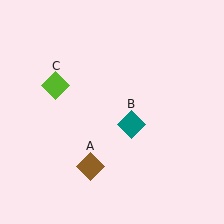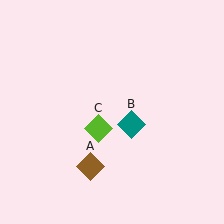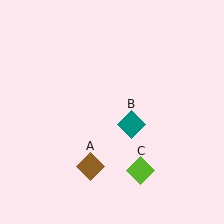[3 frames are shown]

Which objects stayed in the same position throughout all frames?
Brown diamond (object A) and teal diamond (object B) remained stationary.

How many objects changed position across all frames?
1 object changed position: lime diamond (object C).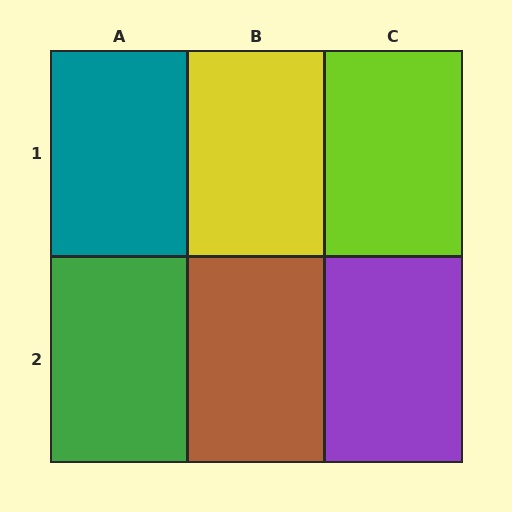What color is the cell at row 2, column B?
Brown.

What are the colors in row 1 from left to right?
Teal, yellow, lime.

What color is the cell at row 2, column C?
Purple.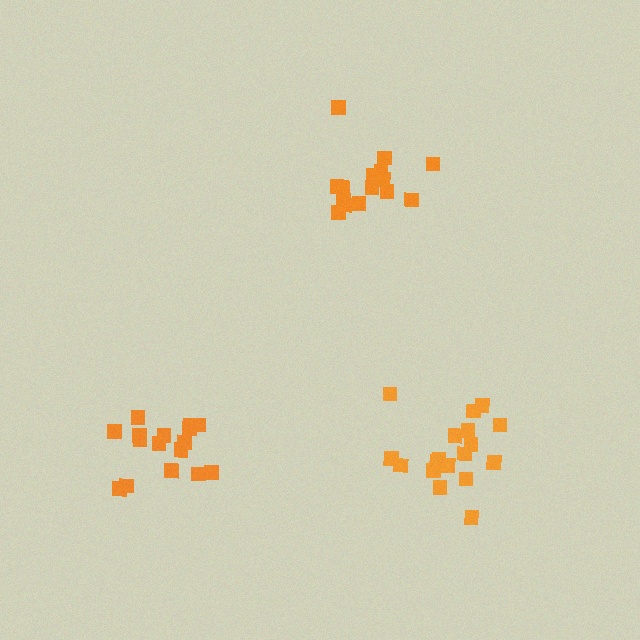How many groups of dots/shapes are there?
There are 3 groups.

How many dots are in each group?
Group 1: 18 dots, Group 2: 15 dots, Group 3: 16 dots (49 total).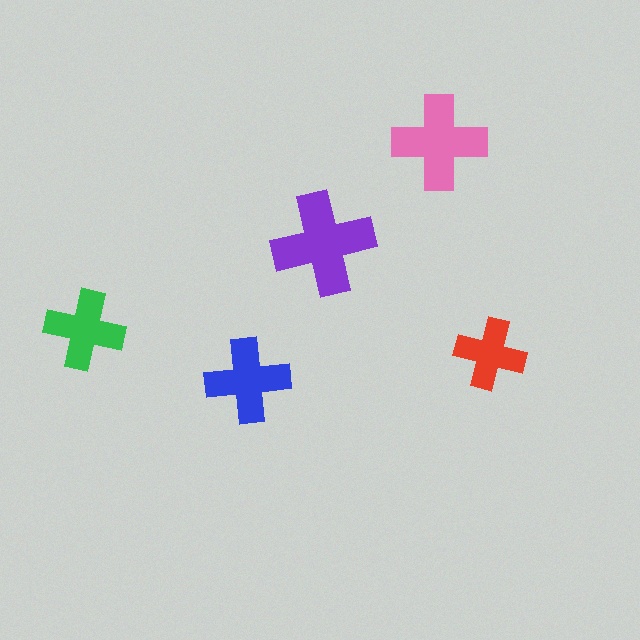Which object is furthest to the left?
The green cross is leftmost.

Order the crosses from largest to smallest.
the purple one, the pink one, the blue one, the green one, the red one.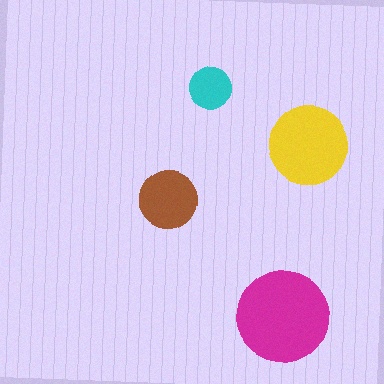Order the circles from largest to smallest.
the magenta one, the yellow one, the brown one, the cyan one.